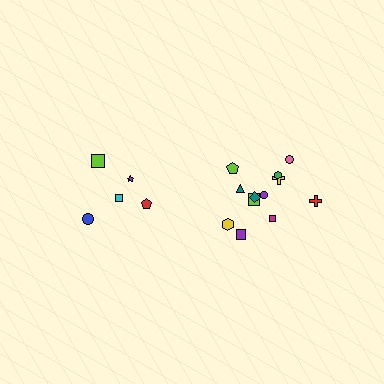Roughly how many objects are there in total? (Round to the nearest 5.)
Roughly 15 objects in total.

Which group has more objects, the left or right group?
The right group.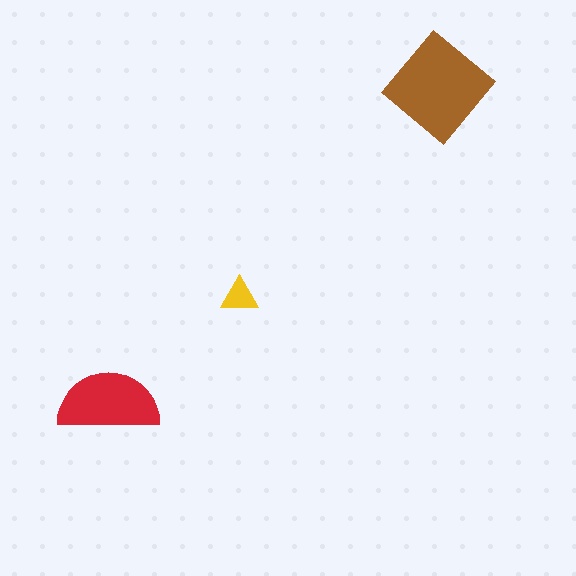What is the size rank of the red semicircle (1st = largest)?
2nd.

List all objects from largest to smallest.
The brown diamond, the red semicircle, the yellow triangle.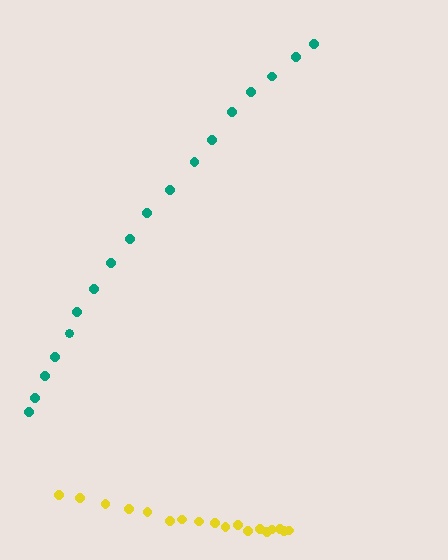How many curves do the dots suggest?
There are 2 distinct paths.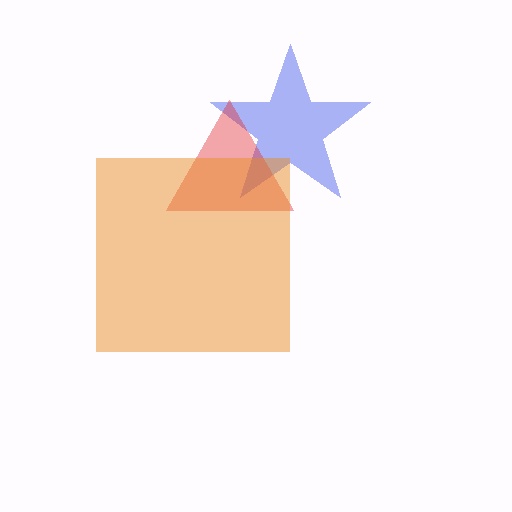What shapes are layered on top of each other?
The layered shapes are: a blue star, a red triangle, an orange square.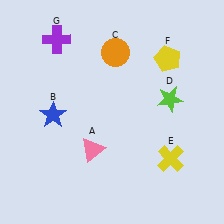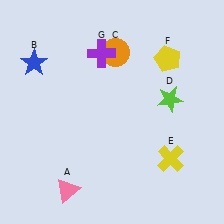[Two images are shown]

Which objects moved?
The objects that moved are: the pink triangle (A), the blue star (B), the purple cross (G).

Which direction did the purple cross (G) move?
The purple cross (G) moved right.